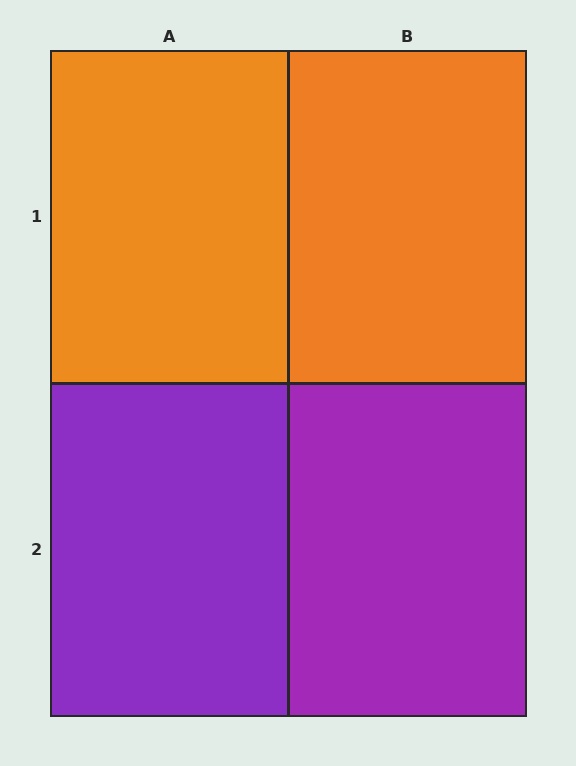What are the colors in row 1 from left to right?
Orange, orange.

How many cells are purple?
2 cells are purple.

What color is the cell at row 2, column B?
Purple.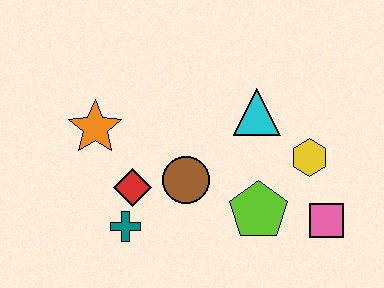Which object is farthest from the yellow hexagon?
The orange star is farthest from the yellow hexagon.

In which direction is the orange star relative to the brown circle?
The orange star is to the left of the brown circle.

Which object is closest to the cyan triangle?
The yellow hexagon is closest to the cyan triangle.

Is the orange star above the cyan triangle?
No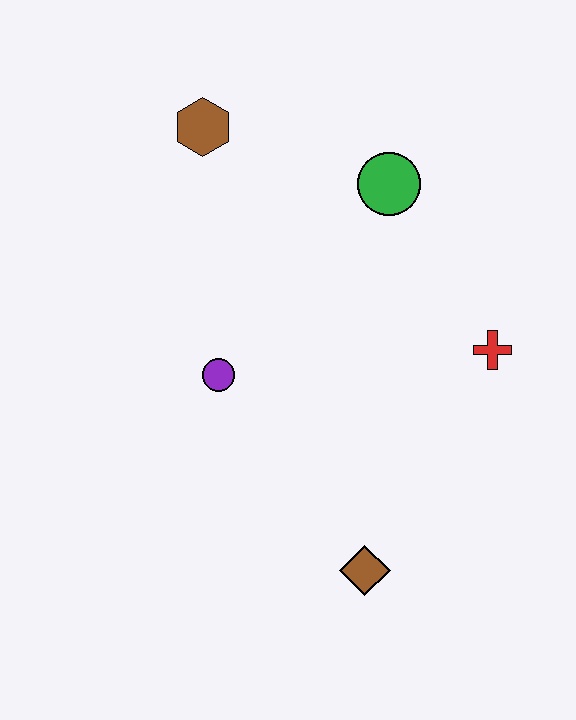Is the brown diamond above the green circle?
No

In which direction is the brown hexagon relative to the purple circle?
The brown hexagon is above the purple circle.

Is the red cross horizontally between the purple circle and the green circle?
No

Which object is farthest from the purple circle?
The red cross is farthest from the purple circle.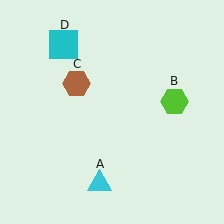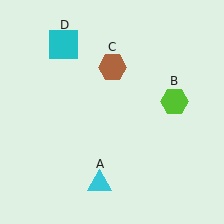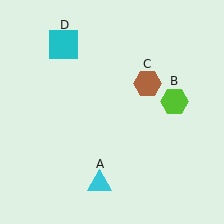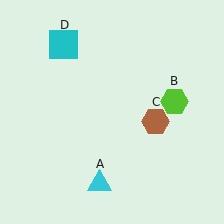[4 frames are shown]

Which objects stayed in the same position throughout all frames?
Cyan triangle (object A) and lime hexagon (object B) and cyan square (object D) remained stationary.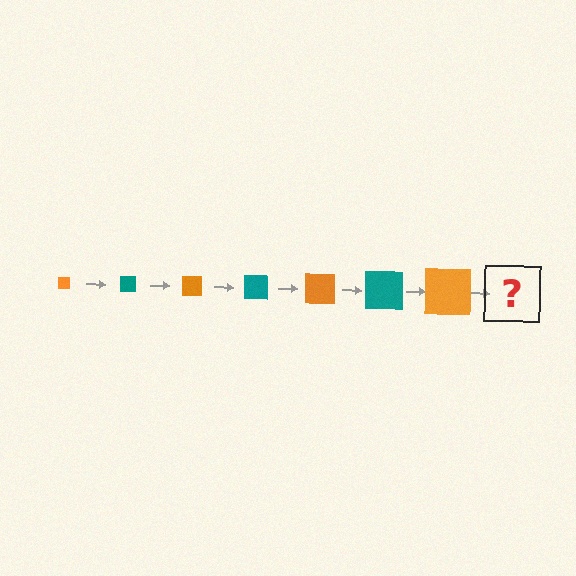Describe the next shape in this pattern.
It should be a teal square, larger than the previous one.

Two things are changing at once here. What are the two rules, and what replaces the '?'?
The two rules are that the square grows larger each step and the color cycles through orange and teal. The '?' should be a teal square, larger than the previous one.